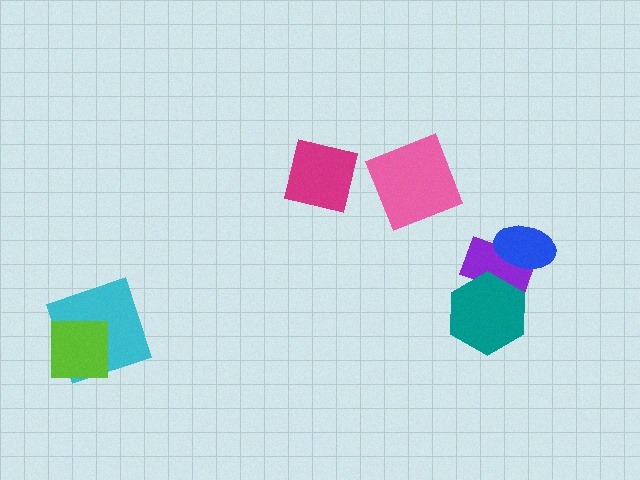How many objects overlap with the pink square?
0 objects overlap with the pink square.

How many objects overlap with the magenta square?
0 objects overlap with the magenta square.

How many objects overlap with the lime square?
1 object overlaps with the lime square.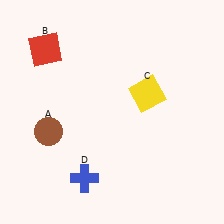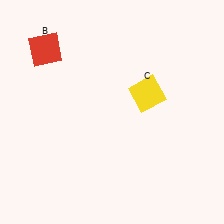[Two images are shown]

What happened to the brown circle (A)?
The brown circle (A) was removed in Image 2. It was in the bottom-left area of Image 1.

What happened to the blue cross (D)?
The blue cross (D) was removed in Image 2. It was in the bottom-left area of Image 1.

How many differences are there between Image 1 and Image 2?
There are 2 differences between the two images.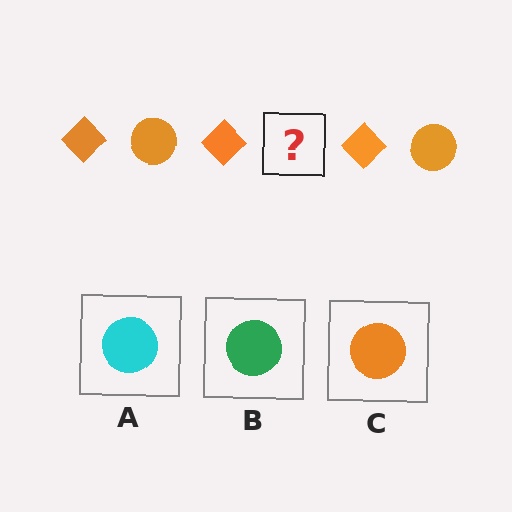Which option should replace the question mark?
Option C.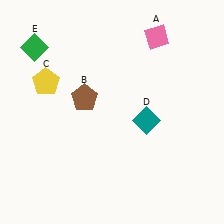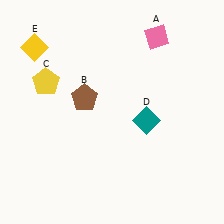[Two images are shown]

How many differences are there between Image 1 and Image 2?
There is 1 difference between the two images.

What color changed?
The diamond (E) changed from green in Image 1 to yellow in Image 2.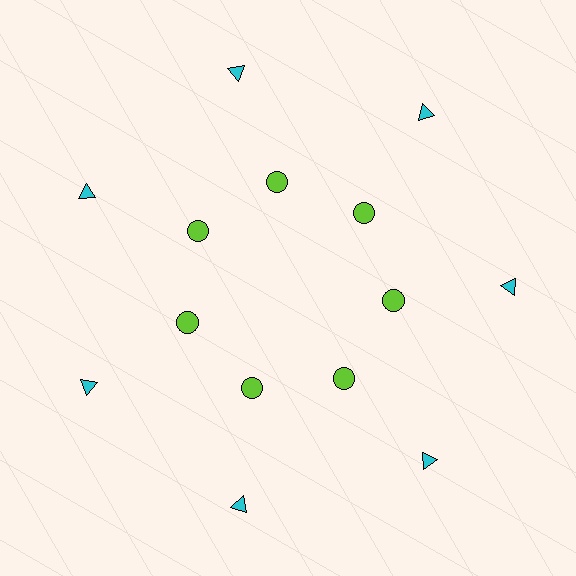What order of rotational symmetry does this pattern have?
This pattern has 7-fold rotational symmetry.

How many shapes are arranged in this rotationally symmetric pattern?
There are 14 shapes, arranged in 7 groups of 2.